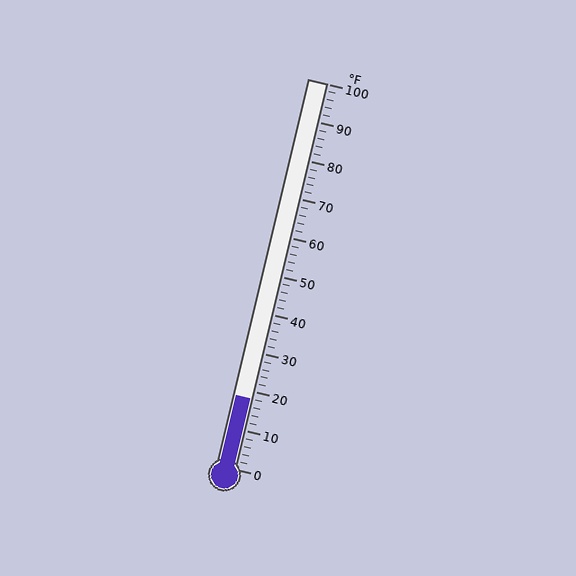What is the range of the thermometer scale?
The thermometer scale ranges from 0°F to 100°F.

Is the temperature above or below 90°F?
The temperature is below 90°F.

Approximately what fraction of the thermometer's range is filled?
The thermometer is filled to approximately 20% of its range.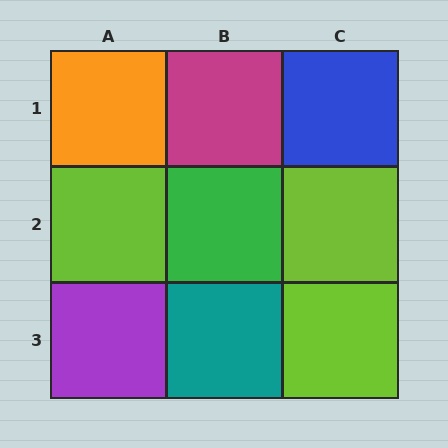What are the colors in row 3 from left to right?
Purple, teal, lime.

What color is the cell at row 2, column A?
Lime.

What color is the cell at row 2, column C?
Lime.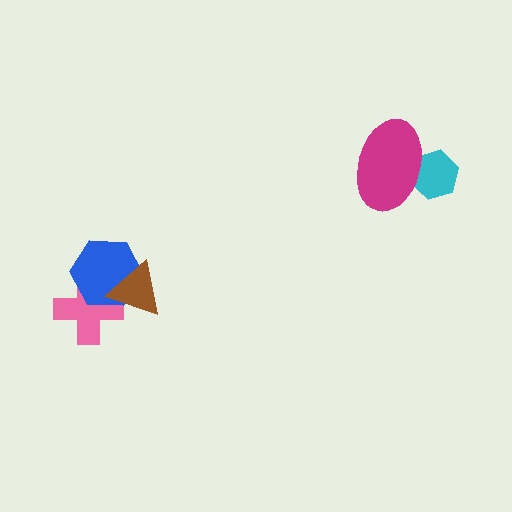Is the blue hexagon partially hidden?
Yes, it is partially covered by another shape.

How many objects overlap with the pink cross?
2 objects overlap with the pink cross.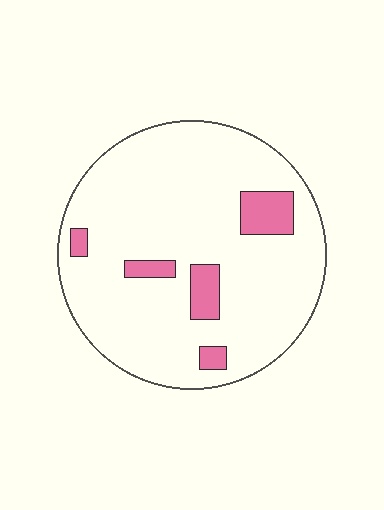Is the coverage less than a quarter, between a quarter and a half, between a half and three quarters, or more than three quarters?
Less than a quarter.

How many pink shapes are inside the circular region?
5.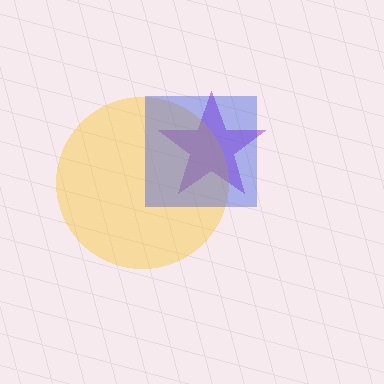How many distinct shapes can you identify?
There are 3 distinct shapes: a purple star, a yellow circle, a blue square.